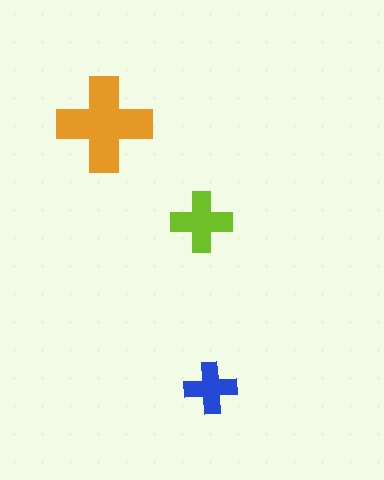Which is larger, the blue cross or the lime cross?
The lime one.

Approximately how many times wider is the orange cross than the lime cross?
About 1.5 times wider.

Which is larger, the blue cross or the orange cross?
The orange one.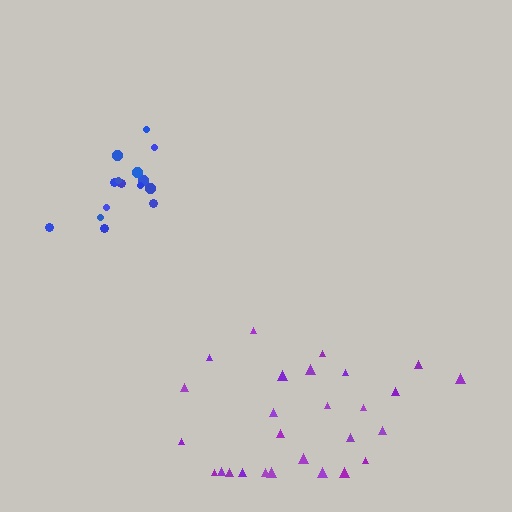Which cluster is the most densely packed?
Blue.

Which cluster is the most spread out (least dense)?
Purple.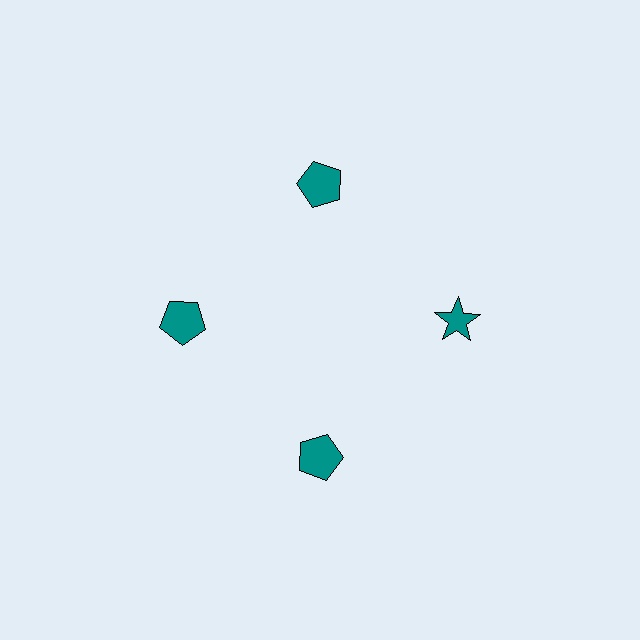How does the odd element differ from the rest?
It has a different shape: star instead of pentagon.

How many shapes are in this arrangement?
There are 4 shapes arranged in a ring pattern.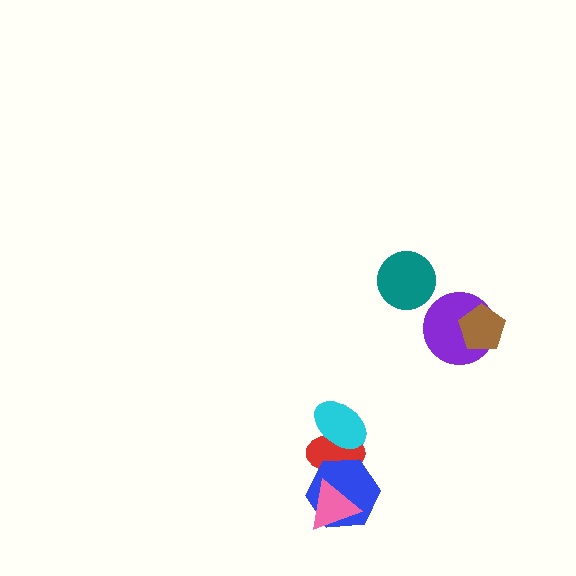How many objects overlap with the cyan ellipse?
1 object overlaps with the cyan ellipse.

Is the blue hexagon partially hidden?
Yes, it is partially covered by another shape.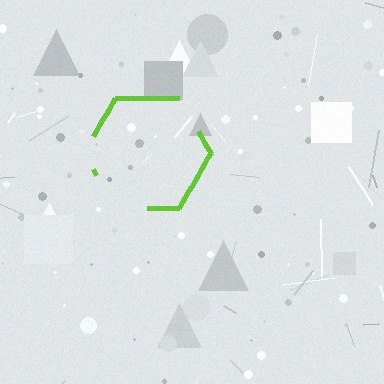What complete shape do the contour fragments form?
The contour fragments form a hexagon.